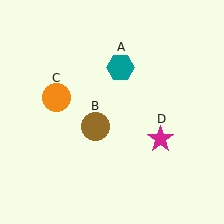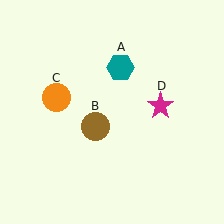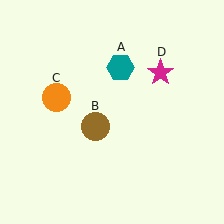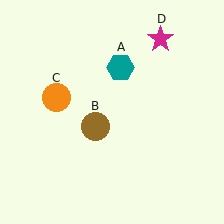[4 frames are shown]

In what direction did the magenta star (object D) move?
The magenta star (object D) moved up.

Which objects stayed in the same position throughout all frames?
Teal hexagon (object A) and brown circle (object B) and orange circle (object C) remained stationary.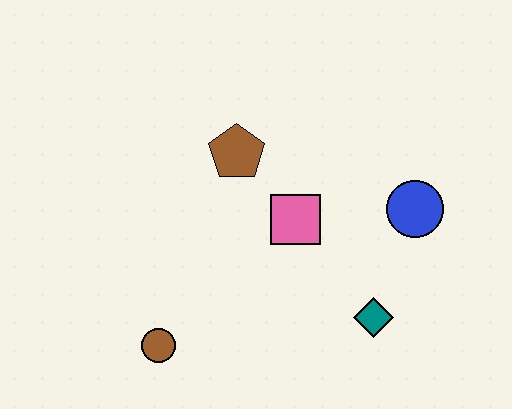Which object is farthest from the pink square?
The brown circle is farthest from the pink square.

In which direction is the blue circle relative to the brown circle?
The blue circle is to the right of the brown circle.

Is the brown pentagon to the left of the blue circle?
Yes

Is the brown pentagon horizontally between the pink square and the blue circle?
No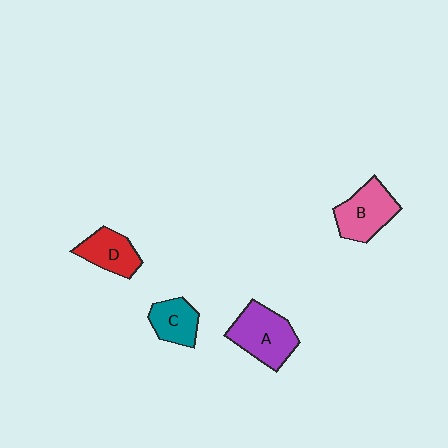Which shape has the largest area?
Shape A (purple).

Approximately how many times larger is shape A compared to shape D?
Approximately 1.4 times.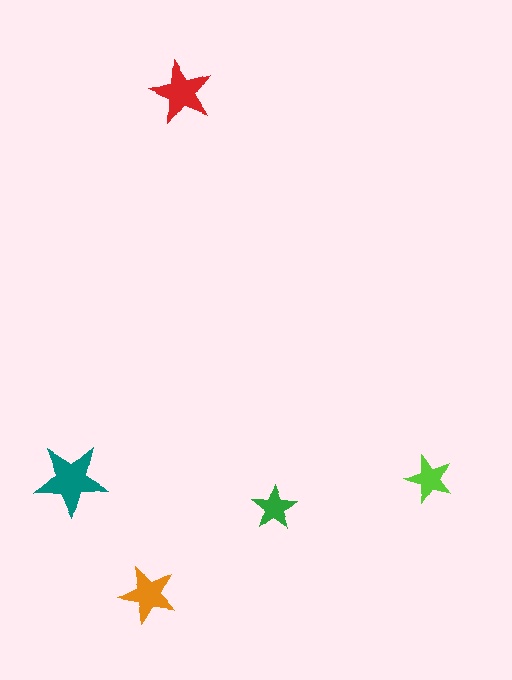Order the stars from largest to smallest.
the teal one, the red one, the orange one, the lime one, the green one.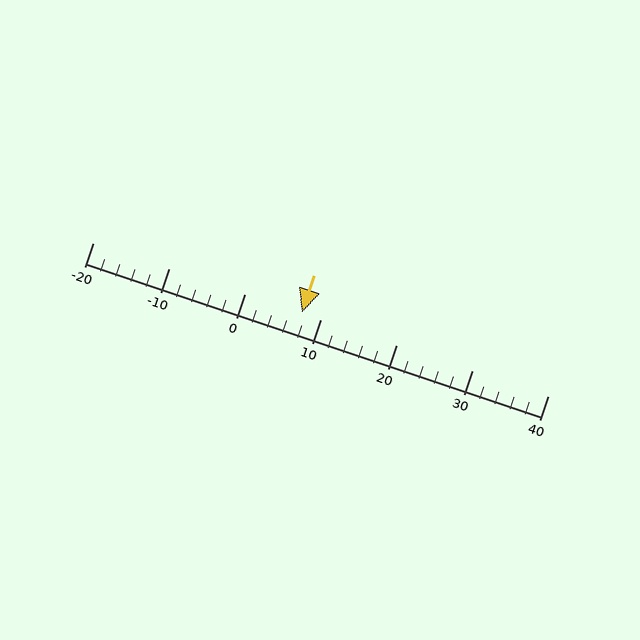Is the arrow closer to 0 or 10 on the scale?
The arrow is closer to 10.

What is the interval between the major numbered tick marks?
The major tick marks are spaced 10 units apart.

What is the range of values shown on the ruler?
The ruler shows values from -20 to 40.